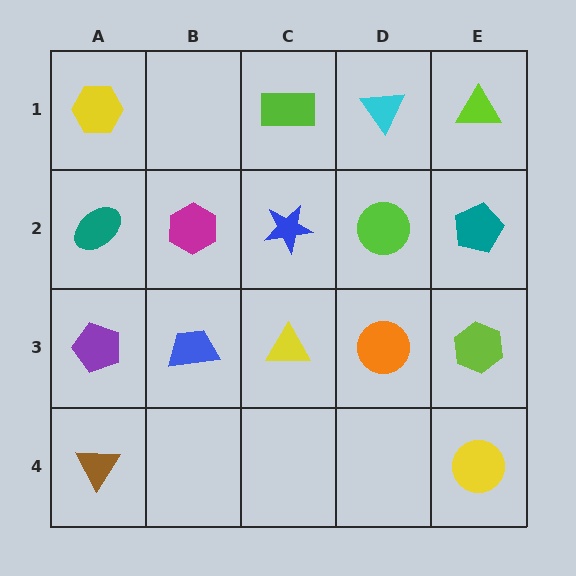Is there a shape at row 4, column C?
No, that cell is empty.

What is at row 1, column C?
A lime rectangle.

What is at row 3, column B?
A blue trapezoid.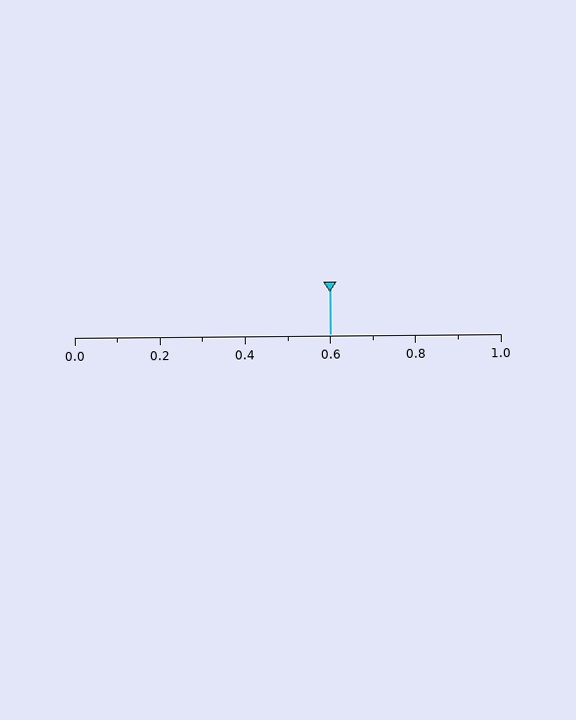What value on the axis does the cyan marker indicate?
The marker indicates approximately 0.6.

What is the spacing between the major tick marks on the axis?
The major ticks are spaced 0.2 apart.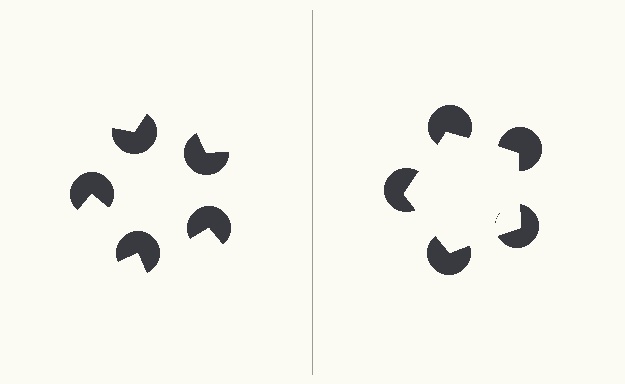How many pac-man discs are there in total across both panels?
10 — 5 on each side.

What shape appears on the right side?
An illusory pentagon.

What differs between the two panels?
The pac-man discs are positioned identically on both sides; only the wedge orientations differ. On the right they align to a pentagon; on the left they are misaligned.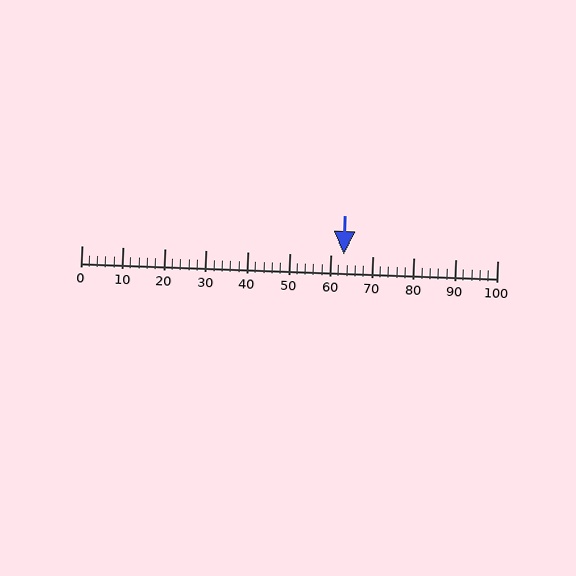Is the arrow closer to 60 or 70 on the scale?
The arrow is closer to 60.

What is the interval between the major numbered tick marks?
The major tick marks are spaced 10 units apart.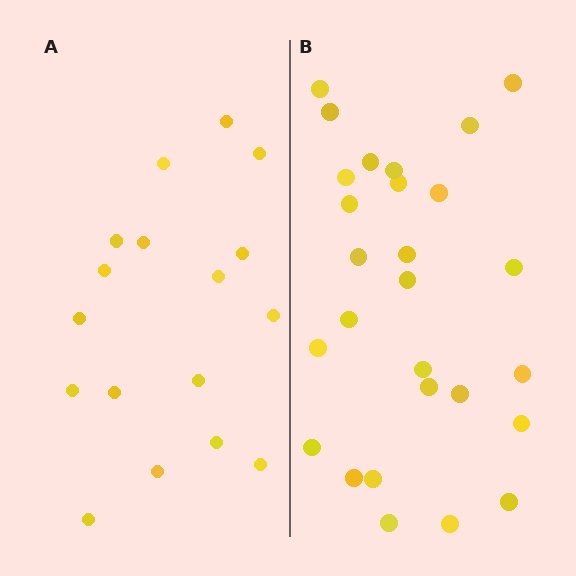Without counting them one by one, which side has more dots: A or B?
Region B (the right region) has more dots.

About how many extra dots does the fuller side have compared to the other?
Region B has roughly 10 or so more dots than region A.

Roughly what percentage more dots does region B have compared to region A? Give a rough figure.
About 60% more.